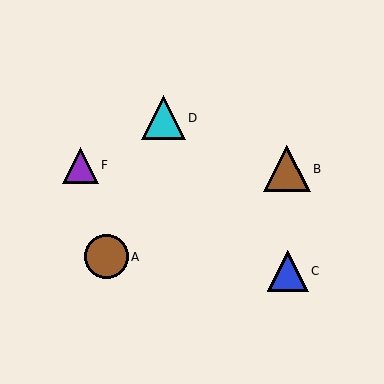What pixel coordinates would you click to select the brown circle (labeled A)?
Click at (106, 257) to select the brown circle A.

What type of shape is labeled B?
Shape B is a brown triangle.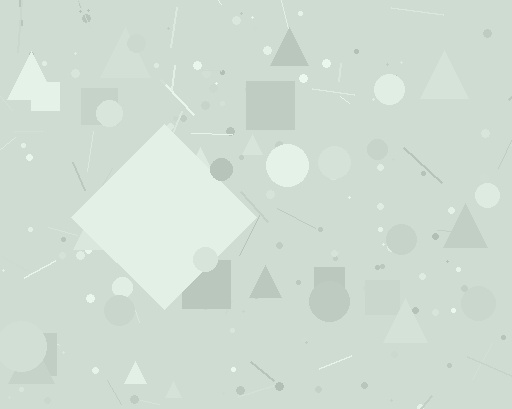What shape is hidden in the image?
A diamond is hidden in the image.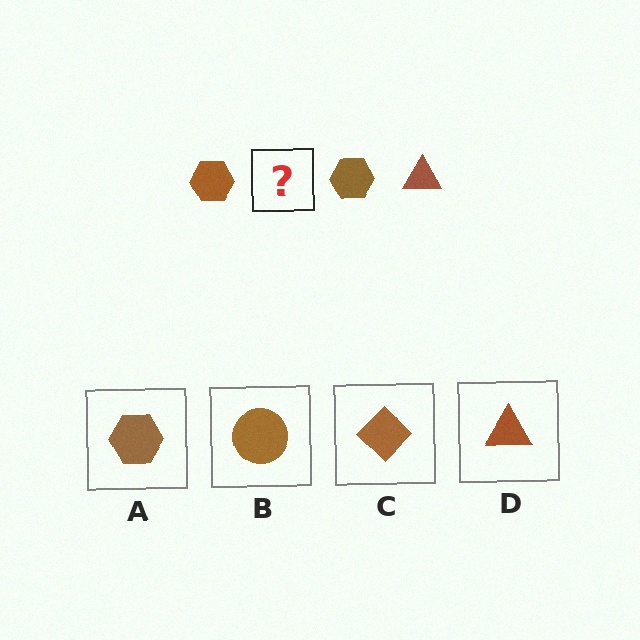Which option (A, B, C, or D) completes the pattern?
D.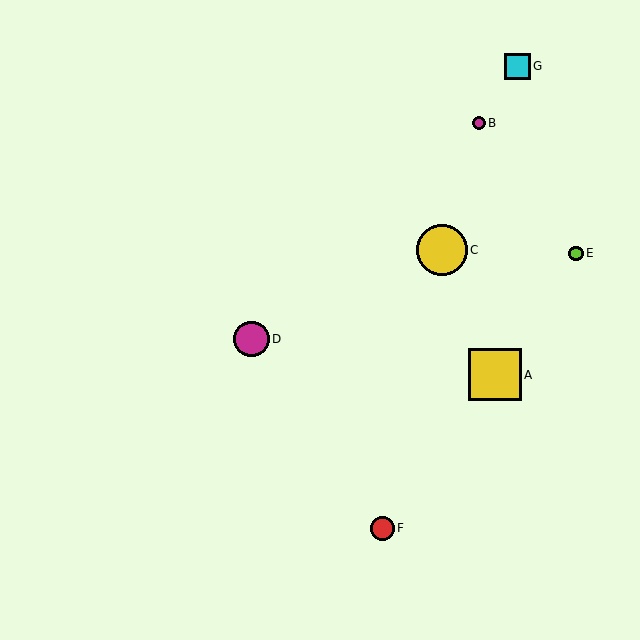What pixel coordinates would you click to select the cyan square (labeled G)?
Click at (517, 66) to select the cyan square G.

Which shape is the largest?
The yellow square (labeled A) is the largest.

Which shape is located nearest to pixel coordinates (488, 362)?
The yellow square (labeled A) at (495, 375) is nearest to that location.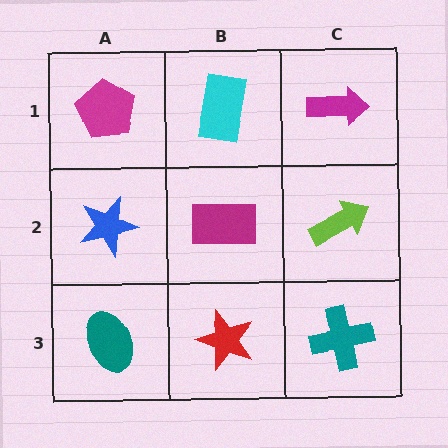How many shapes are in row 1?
3 shapes.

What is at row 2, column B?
A magenta rectangle.